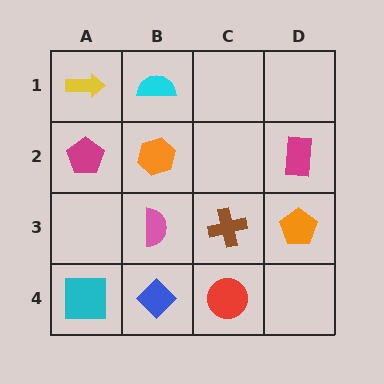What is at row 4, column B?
A blue diamond.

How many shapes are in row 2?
3 shapes.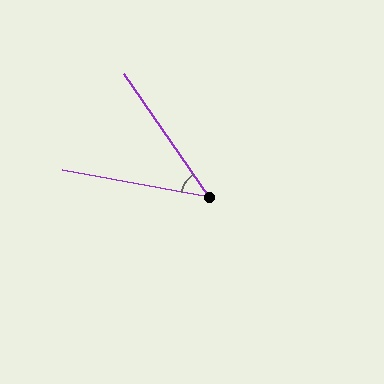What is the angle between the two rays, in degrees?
Approximately 45 degrees.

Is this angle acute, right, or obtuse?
It is acute.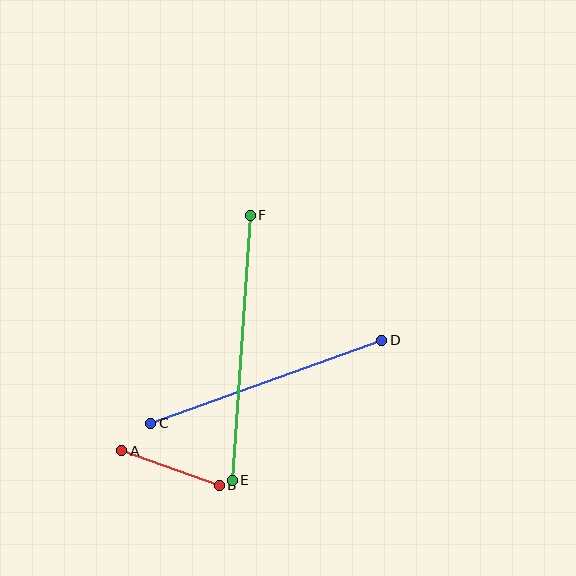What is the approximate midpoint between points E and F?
The midpoint is at approximately (241, 348) pixels.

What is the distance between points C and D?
The distance is approximately 245 pixels.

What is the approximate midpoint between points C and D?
The midpoint is at approximately (266, 382) pixels.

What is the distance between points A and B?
The distance is approximately 103 pixels.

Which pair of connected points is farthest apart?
Points E and F are farthest apart.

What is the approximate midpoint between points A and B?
The midpoint is at approximately (171, 468) pixels.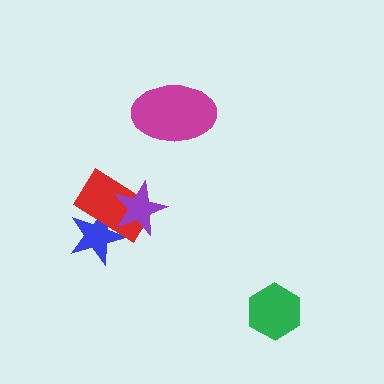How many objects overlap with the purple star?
2 objects overlap with the purple star.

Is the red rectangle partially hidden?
Yes, it is partially covered by another shape.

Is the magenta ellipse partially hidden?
No, no other shape covers it.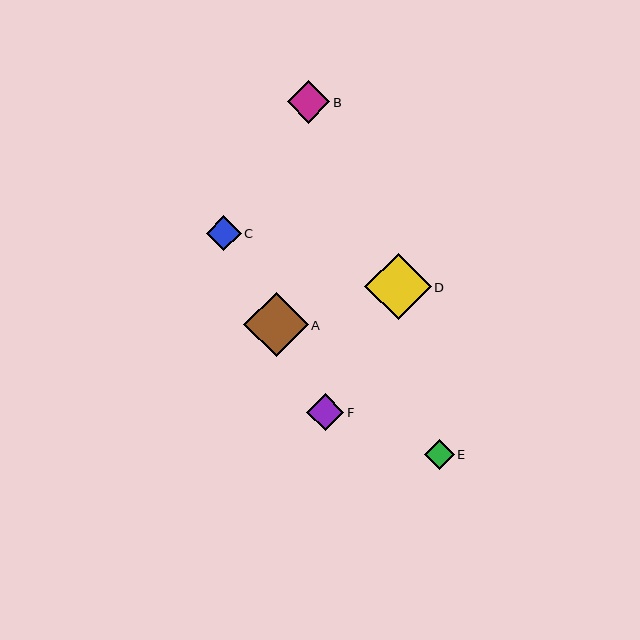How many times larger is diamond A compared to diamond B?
Diamond A is approximately 1.5 times the size of diamond B.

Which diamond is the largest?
Diamond D is the largest with a size of approximately 66 pixels.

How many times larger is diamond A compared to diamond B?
Diamond A is approximately 1.5 times the size of diamond B.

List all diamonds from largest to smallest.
From largest to smallest: D, A, B, F, C, E.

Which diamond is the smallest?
Diamond E is the smallest with a size of approximately 30 pixels.